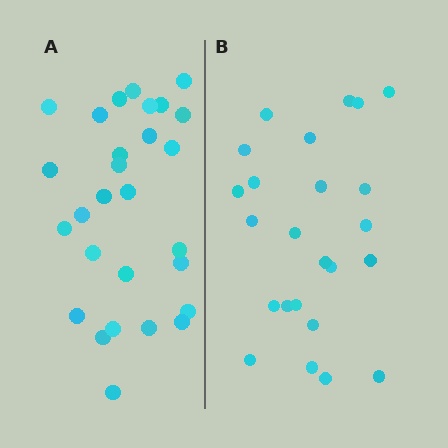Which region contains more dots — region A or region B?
Region A (the left region) has more dots.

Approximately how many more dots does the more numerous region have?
Region A has about 4 more dots than region B.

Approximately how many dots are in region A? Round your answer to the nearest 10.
About 30 dots. (The exact count is 28, which rounds to 30.)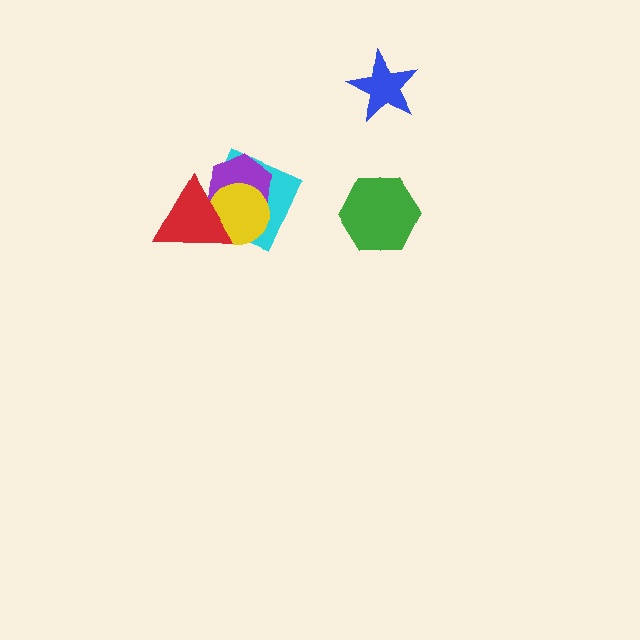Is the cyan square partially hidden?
Yes, it is partially covered by another shape.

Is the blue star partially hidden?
No, no other shape covers it.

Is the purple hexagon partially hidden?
Yes, it is partially covered by another shape.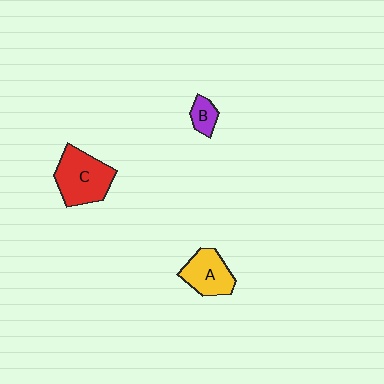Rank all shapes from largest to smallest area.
From largest to smallest: C (red), A (yellow), B (purple).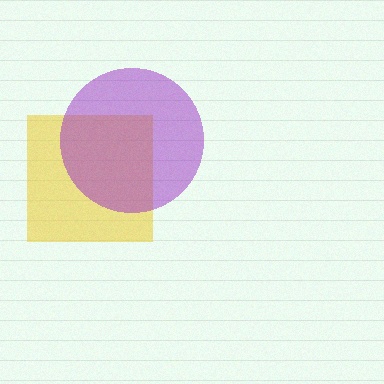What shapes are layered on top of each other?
The layered shapes are: a yellow square, a purple circle.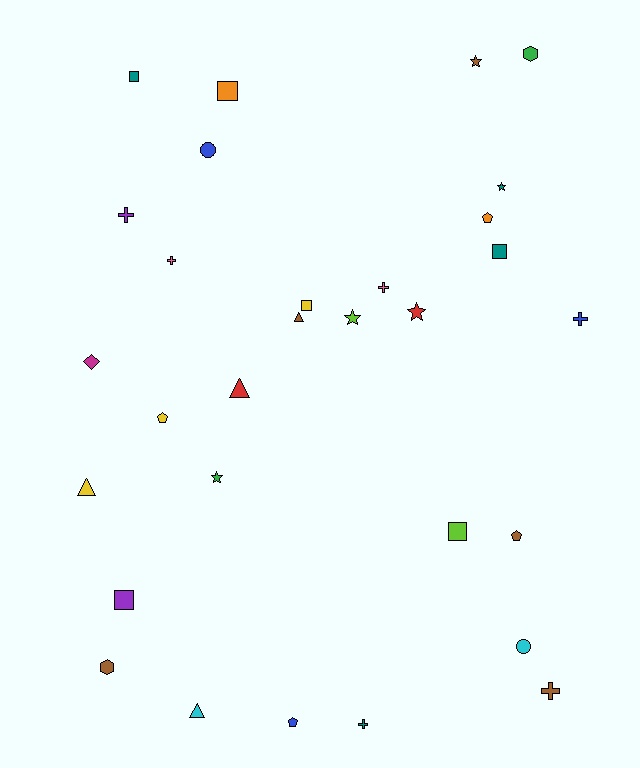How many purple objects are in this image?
There are 2 purple objects.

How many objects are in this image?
There are 30 objects.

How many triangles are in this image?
There are 4 triangles.